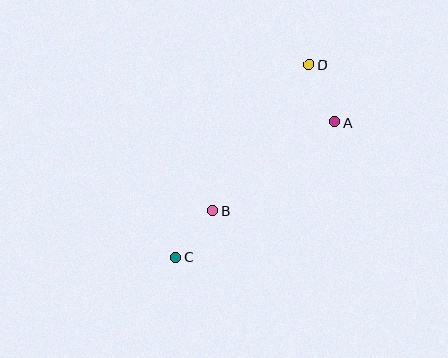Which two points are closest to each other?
Points B and C are closest to each other.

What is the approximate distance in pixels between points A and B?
The distance between A and B is approximately 151 pixels.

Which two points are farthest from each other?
Points C and D are farthest from each other.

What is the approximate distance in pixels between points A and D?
The distance between A and D is approximately 63 pixels.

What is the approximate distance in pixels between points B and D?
The distance between B and D is approximately 175 pixels.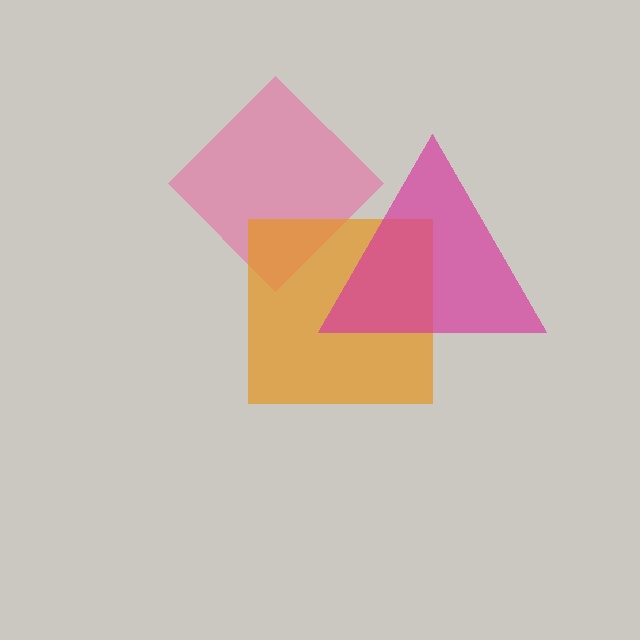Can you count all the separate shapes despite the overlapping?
Yes, there are 3 separate shapes.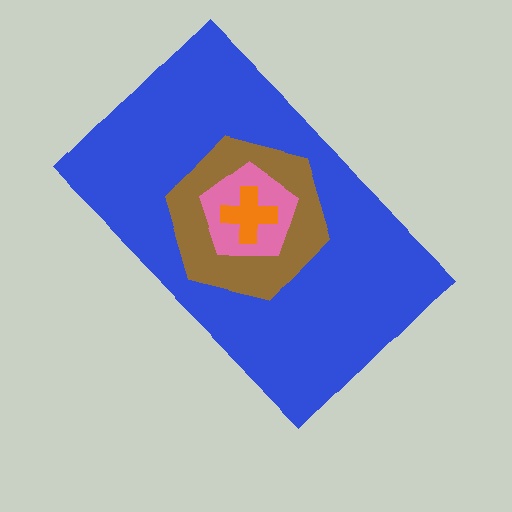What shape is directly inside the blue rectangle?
The brown hexagon.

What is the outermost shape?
The blue rectangle.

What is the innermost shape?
The orange cross.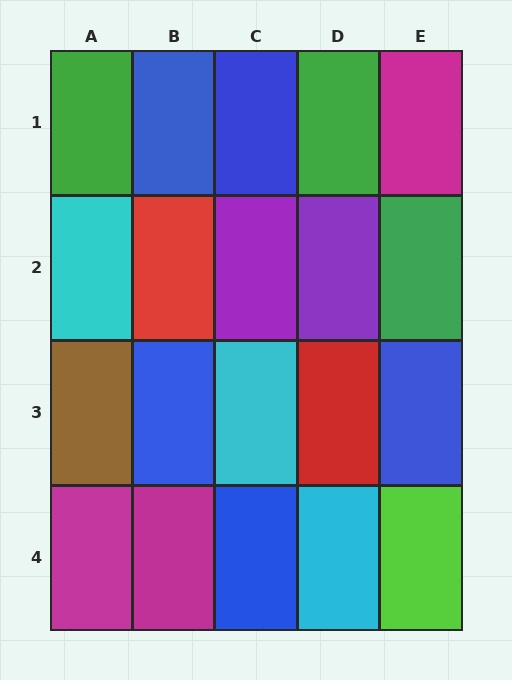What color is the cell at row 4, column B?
Magenta.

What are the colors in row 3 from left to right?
Brown, blue, cyan, red, blue.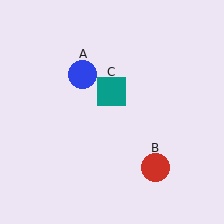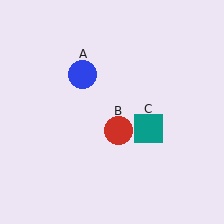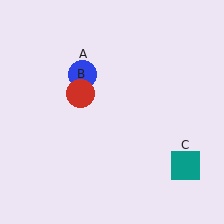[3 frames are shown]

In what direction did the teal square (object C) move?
The teal square (object C) moved down and to the right.